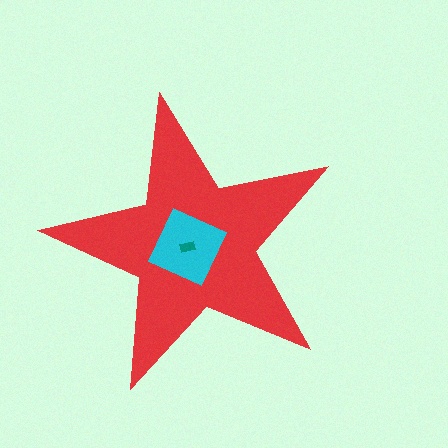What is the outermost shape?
The red star.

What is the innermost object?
The teal rectangle.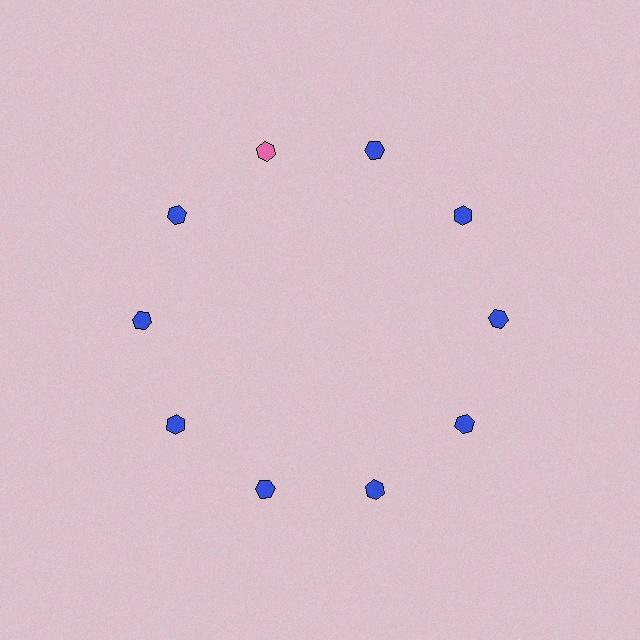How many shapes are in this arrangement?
There are 10 shapes arranged in a ring pattern.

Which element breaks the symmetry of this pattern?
The pink hexagon at roughly the 11 o'clock position breaks the symmetry. All other shapes are blue hexagons.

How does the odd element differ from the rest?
It has a different color: pink instead of blue.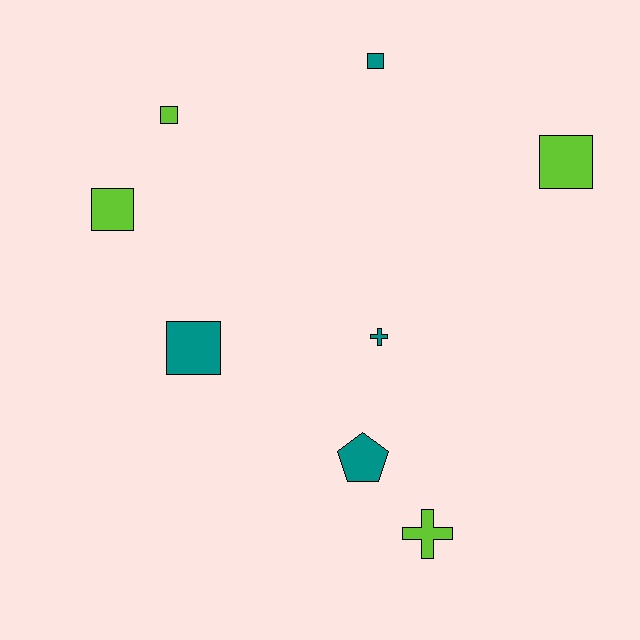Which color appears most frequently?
Lime, with 4 objects.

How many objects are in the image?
There are 8 objects.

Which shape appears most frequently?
Square, with 5 objects.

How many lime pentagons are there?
There are no lime pentagons.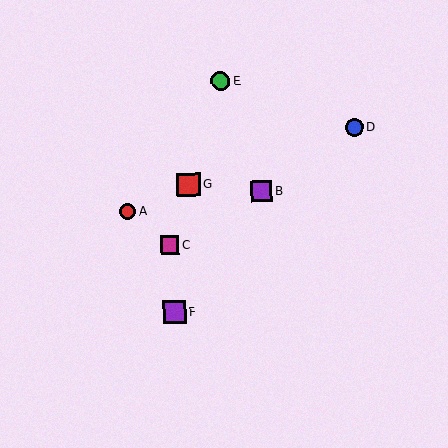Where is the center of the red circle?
The center of the red circle is at (127, 211).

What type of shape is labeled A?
Shape A is a red circle.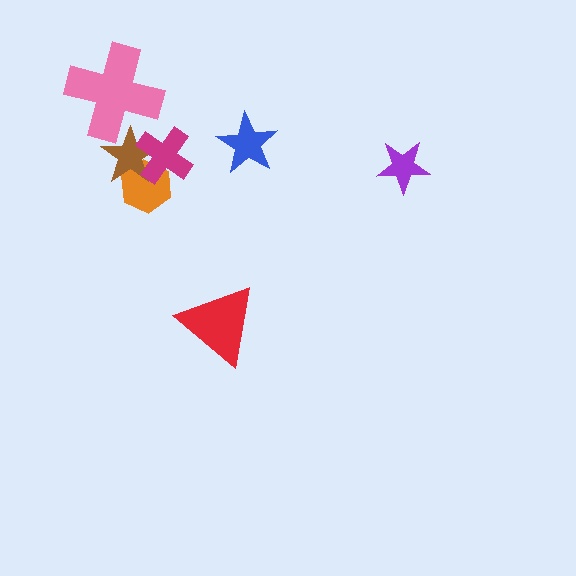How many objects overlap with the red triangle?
0 objects overlap with the red triangle.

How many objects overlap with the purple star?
0 objects overlap with the purple star.